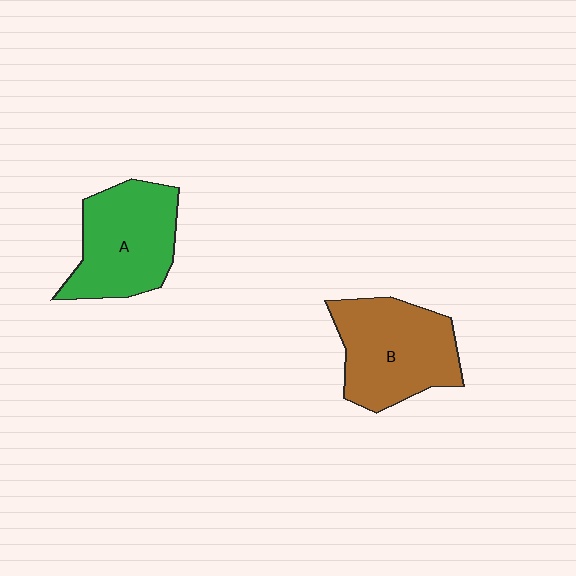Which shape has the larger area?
Shape B (brown).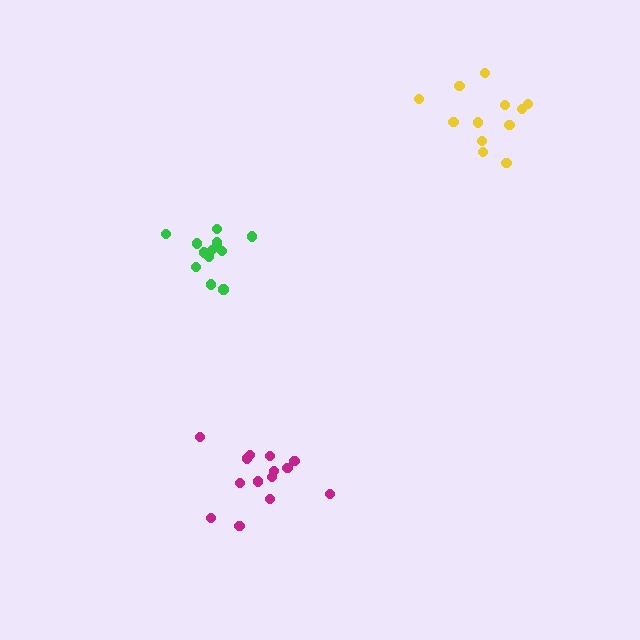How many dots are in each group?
Group 1: 13 dots, Group 2: 14 dots, Group 3: 12 dots (39 total).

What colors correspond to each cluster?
The clusters are colored: green, magenta, yellow.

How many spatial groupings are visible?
There are 3 spatial groupings.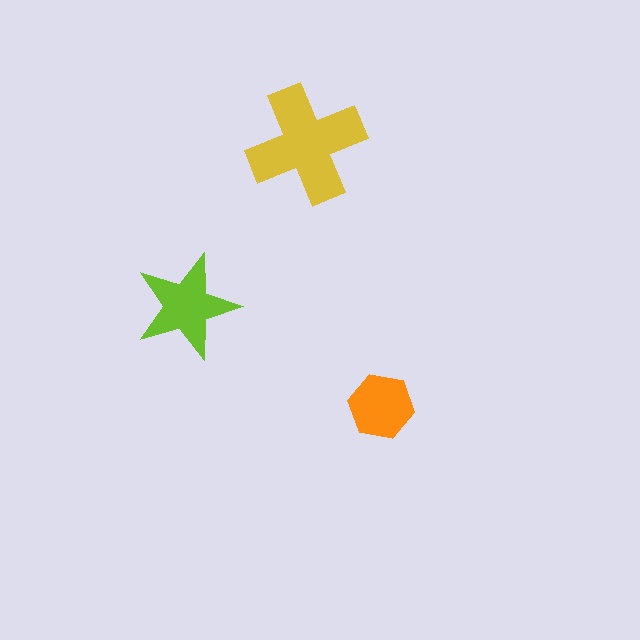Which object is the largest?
The yellow cross.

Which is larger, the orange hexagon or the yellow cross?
The yellow cross.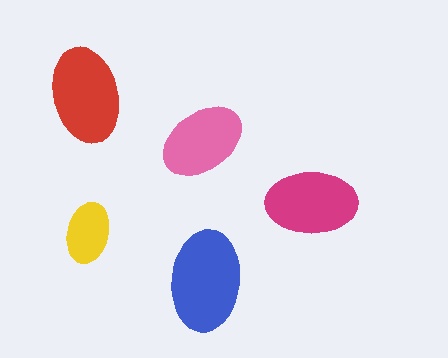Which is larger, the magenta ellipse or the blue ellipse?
The blue one.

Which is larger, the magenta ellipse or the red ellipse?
The red one.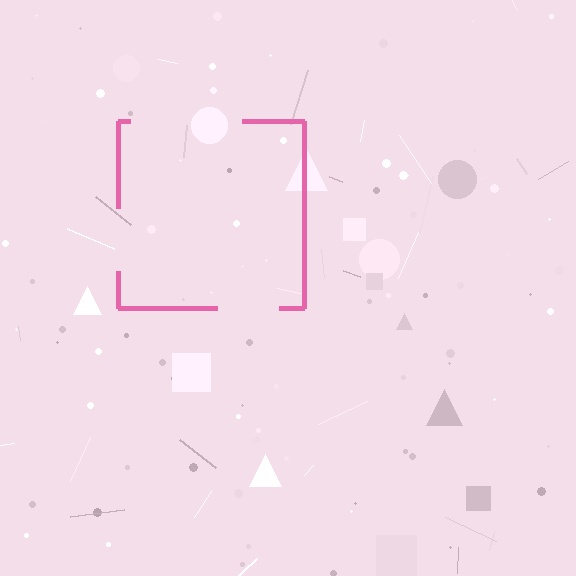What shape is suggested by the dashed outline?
The dashed outline suggests a square.